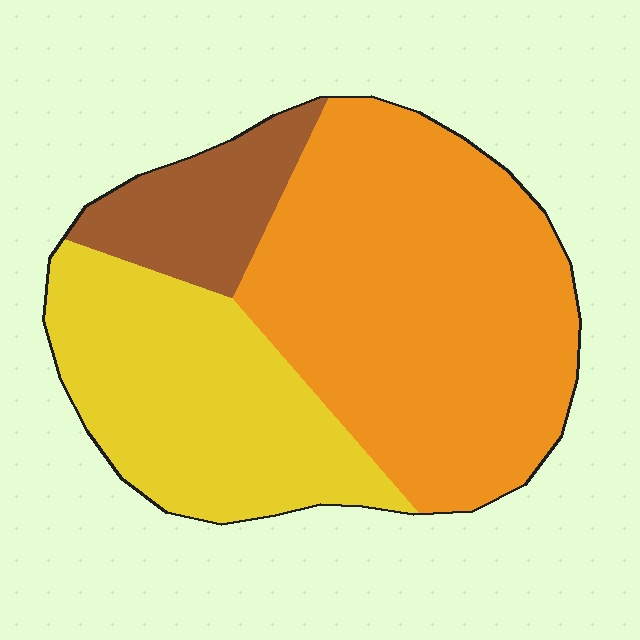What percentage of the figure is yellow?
Yellow covers around 35% of the figure.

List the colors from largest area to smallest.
From largest to smallest: orange, yellow, brown.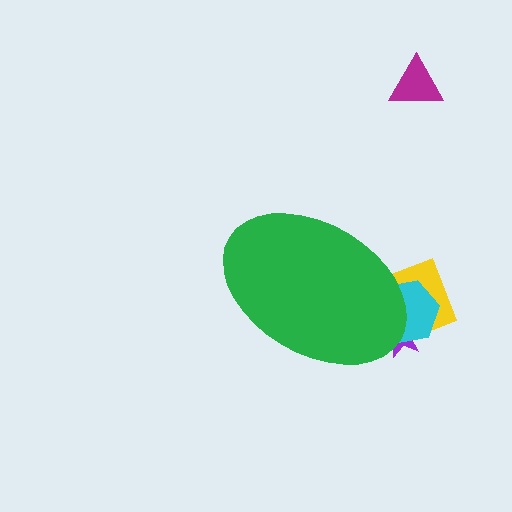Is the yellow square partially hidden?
Yes, the yellow square is partially hidden behind the green ellipse.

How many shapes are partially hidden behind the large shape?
3 shapes are partially hidden.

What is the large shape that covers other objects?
A green ellipse.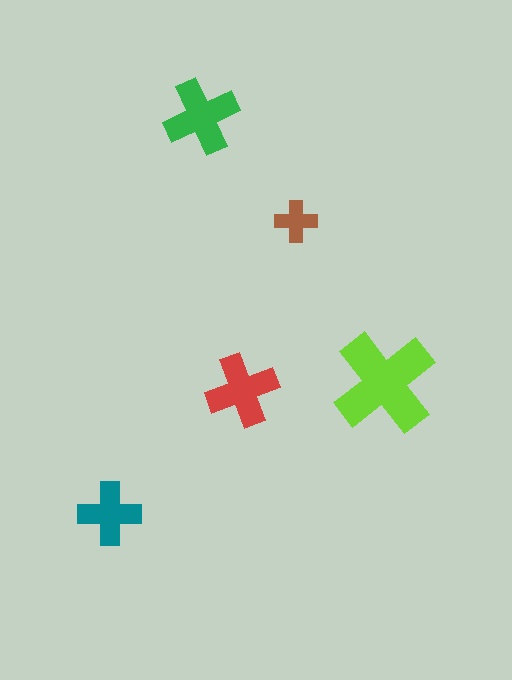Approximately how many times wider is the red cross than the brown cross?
About 1.5 times wider.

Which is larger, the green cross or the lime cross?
The lime one.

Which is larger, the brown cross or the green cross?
The green one.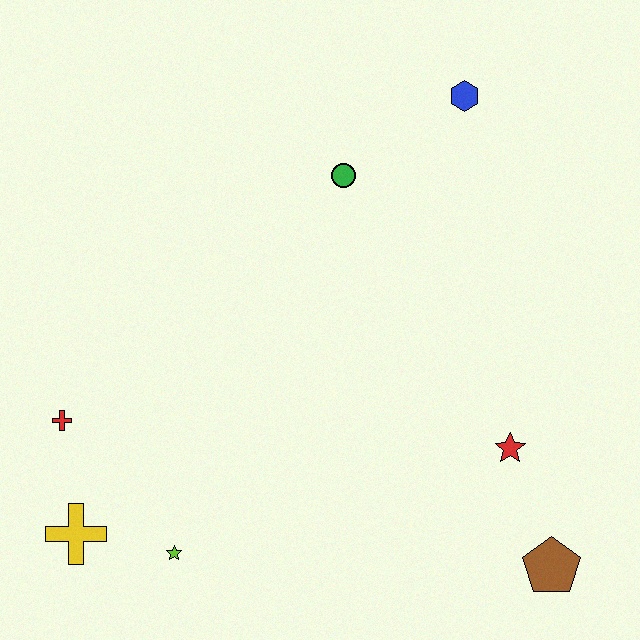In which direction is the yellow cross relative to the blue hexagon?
The yellow cross is below the blue hexagon.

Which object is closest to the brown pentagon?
The red star is closest to the brown pentagon.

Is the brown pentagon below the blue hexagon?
Yes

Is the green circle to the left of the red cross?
No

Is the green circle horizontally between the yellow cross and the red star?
Yes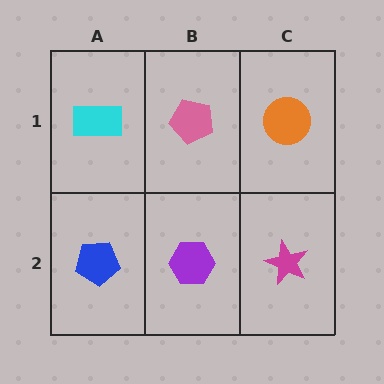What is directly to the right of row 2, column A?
A purple hexagon.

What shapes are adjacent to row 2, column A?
A cyan rectangle (row 1, column A), a purple hexagon (row 2, column B).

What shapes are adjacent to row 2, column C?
An orange circle (row 1, column C), a purple hexagon (row 2, column B).